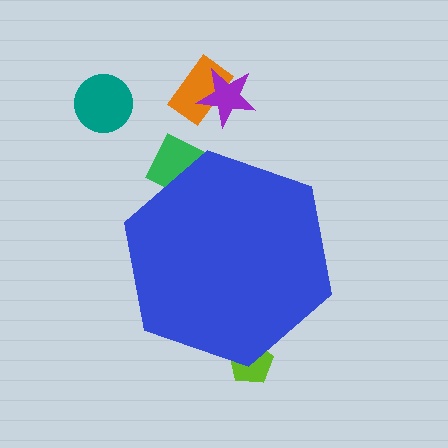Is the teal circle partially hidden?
No, the teal circle is fully visible.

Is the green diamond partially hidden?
Yes, the green diamond is partially hidden behind the blue hexagon.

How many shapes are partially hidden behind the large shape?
2 shapes are partially hidden.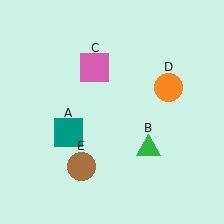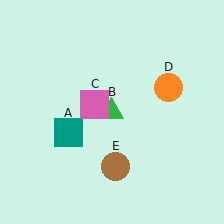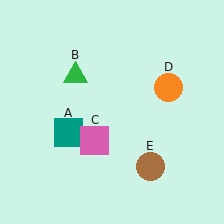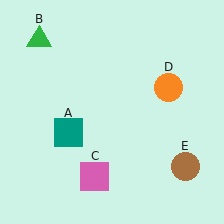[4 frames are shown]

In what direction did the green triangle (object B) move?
The green triangle (object B) moved up and to the left.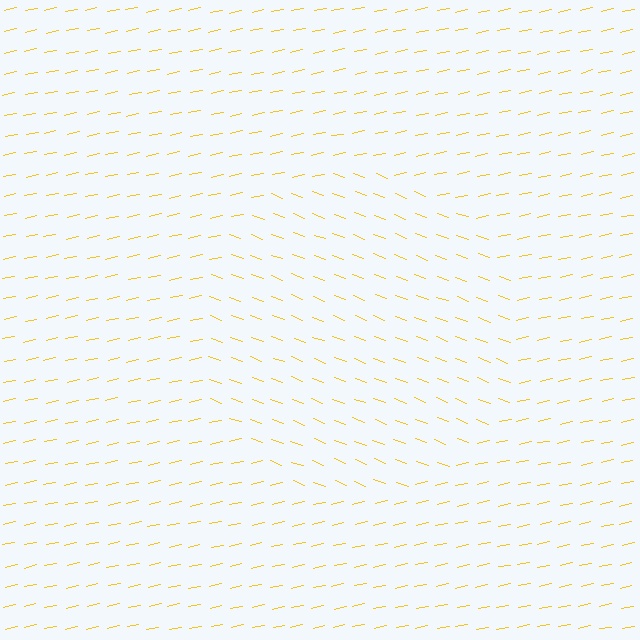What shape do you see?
I see a circle.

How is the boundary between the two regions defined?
The boundary is defined purely by a change in line orientation (approximately 32 degrees difference). All lines are the same color and thickness.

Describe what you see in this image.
The image is filled with small yellow line segments. A circle region in the image has lines oriented differently from the surrounding lines, creating a visible texture boundary.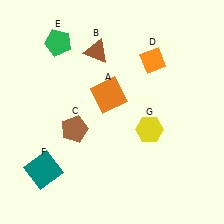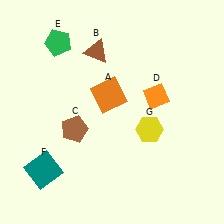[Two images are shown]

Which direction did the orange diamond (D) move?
The orange diamond (D) moved down.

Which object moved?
The orange diamond (D) moved down.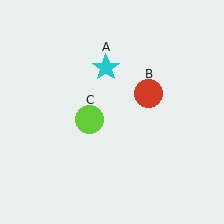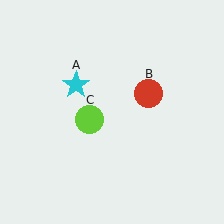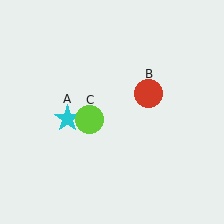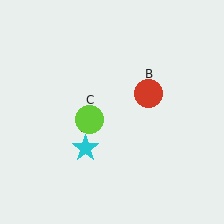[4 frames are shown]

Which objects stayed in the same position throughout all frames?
Red circle (object B) and lime circle (object C) remained stationary.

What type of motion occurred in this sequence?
The cyan star (object A) rotated counterclockwise around the center of the scene.